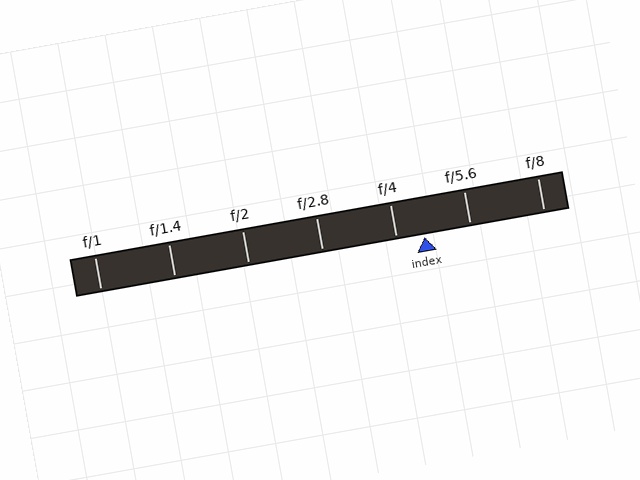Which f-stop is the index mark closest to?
The index mark is closest to f/4.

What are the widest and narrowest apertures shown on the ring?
The widest aperture shown is f/1 and the narrowest is f/8.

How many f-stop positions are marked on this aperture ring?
There are 7 f-stop positions marked.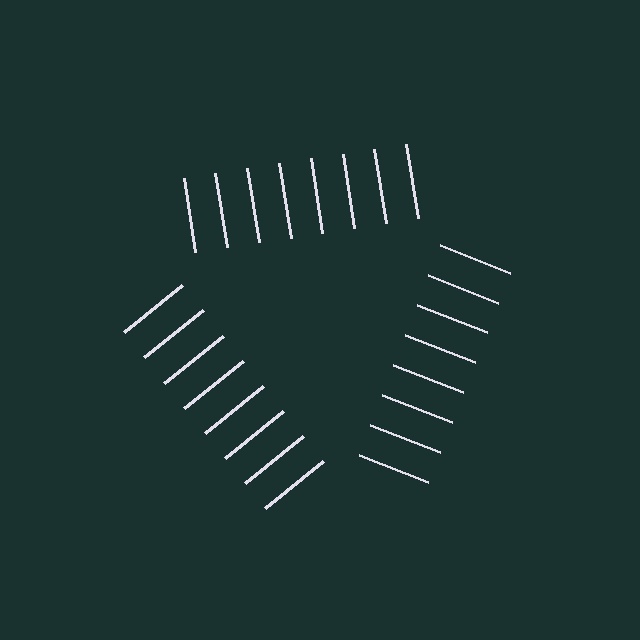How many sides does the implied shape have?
3 sides — the line-ends trace a triangle.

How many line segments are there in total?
24 — 8 along each of the 3 edges.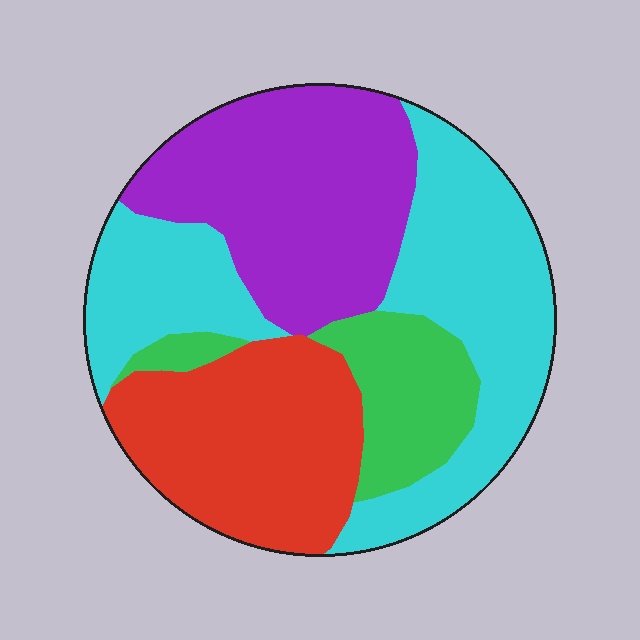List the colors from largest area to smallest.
From largest to smallest: cyan, purple, red, green.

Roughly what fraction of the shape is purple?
Purple covers 28% of the shape.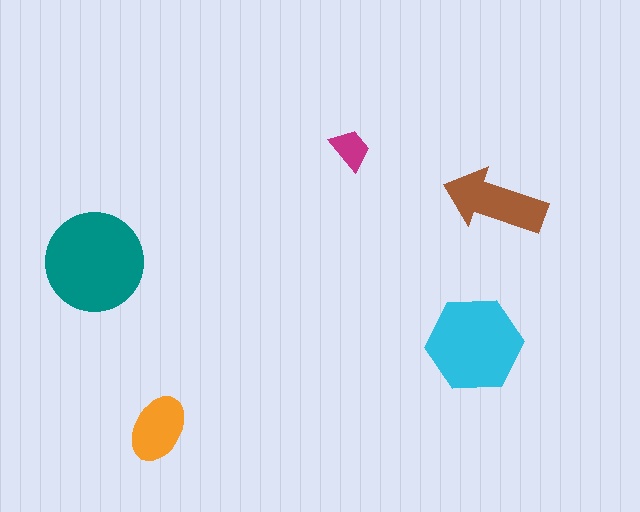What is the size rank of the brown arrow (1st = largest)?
3rd.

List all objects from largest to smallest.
The teal circle, the cyan hexagon, the brown arrow, the orange ellipse, the magenta trapezoid.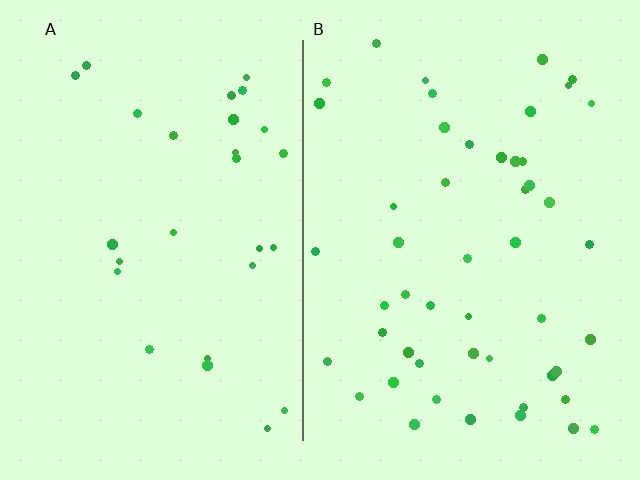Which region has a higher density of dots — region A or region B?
B (the right).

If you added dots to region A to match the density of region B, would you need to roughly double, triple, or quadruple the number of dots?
Approximately double.